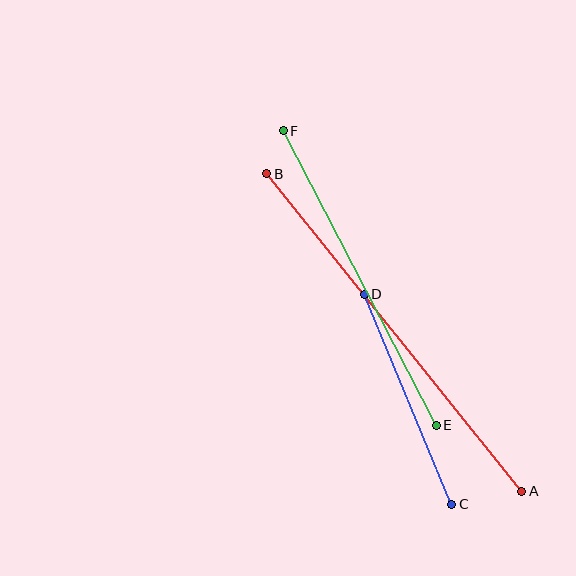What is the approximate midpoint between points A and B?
The midpoint is at approximately (394, 332) pixels.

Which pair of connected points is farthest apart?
Points A and B are farthest apart.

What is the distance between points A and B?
The distance is approximately 407 pixels.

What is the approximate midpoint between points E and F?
The midpoint is at approximately (360, 278) pixels.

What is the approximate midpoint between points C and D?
The midpoint is at approximately (408, 399) pixels.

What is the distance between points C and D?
The distance is approximately 228 pixels.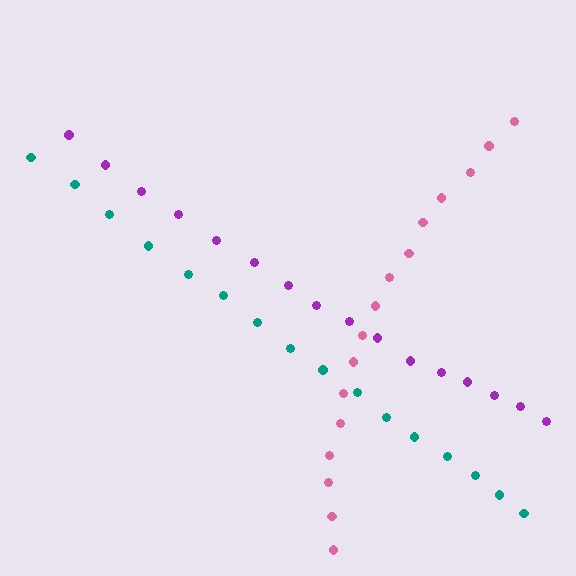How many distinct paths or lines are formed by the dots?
There are 3 distinct paths.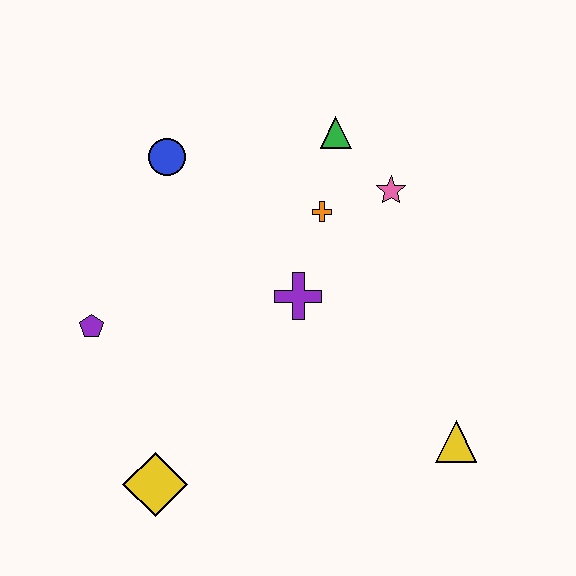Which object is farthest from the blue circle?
The yellow triangle is farthest from the blue circle.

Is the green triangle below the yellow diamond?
No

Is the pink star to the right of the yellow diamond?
Yes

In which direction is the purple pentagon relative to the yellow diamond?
The purple pentagon is above the yellow diamond.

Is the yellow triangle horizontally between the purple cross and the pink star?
No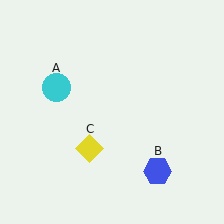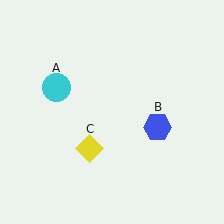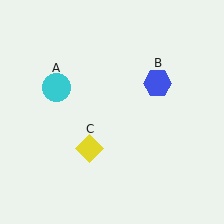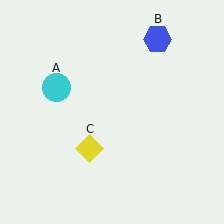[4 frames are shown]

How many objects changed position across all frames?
1 object changed position: blue hexagon (object B).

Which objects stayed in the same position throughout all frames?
Cyan circle (object A) and yellow diamond (object C) remained stationary.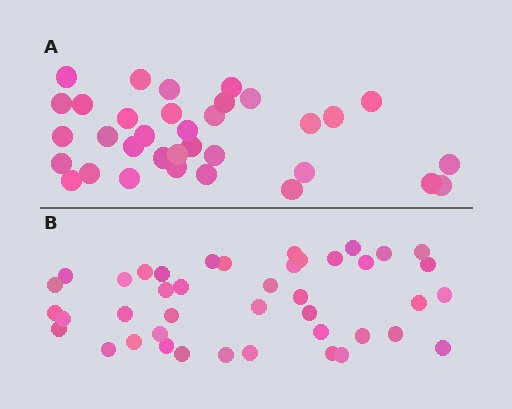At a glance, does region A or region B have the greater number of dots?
Region B (the bottom region) has more dots.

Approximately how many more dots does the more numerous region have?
Region B has roughly 8 or so more dots than region A.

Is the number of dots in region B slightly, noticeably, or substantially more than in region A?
Region B has only slightly more — the two regions are fairly close. The ratio is roughly 1.2 to 1.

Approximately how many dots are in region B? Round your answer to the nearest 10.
About 40 dots. (The exact count is 42, which rounds to 40.)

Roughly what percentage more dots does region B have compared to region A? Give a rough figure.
About 25% more.